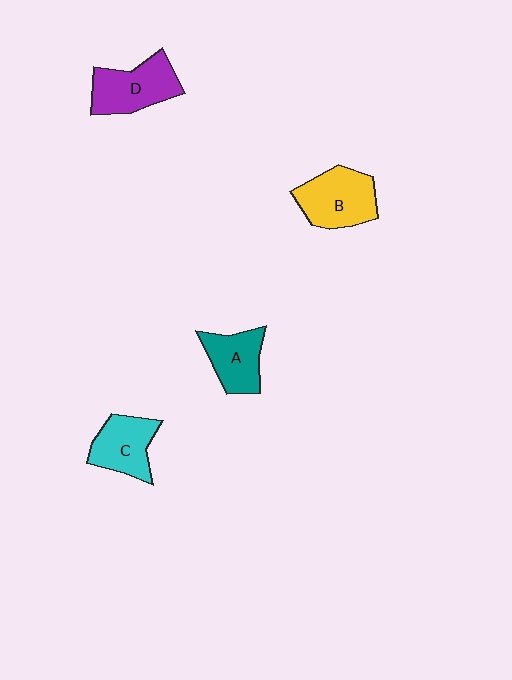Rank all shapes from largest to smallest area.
From largest to smallest: B (yellow), D (purple), C (cyan), A (teal).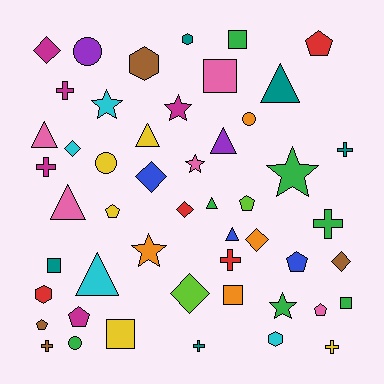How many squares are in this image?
There are 6 squares.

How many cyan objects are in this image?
There are 4 cyan objects.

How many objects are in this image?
There are 50 objects.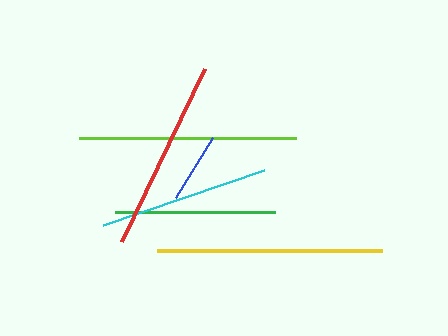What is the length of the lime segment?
The lime segment is approximately 217 pixels long.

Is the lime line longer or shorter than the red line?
The lime line is longer than the red line.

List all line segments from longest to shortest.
From longest to shortest: yellow, lime, red, cyan, green, blue.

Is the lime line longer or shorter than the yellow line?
The yellow line is longer than the lime line.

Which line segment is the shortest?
The blue line is the shortest at approximately 70 pixels.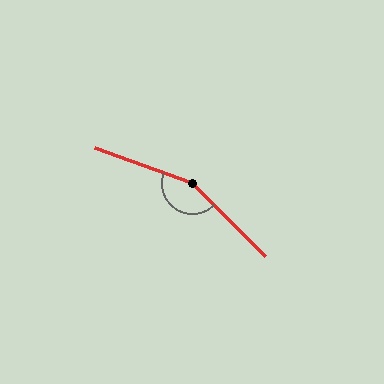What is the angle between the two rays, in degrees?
Approximately 155 degrees.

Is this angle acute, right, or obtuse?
It is obtuse.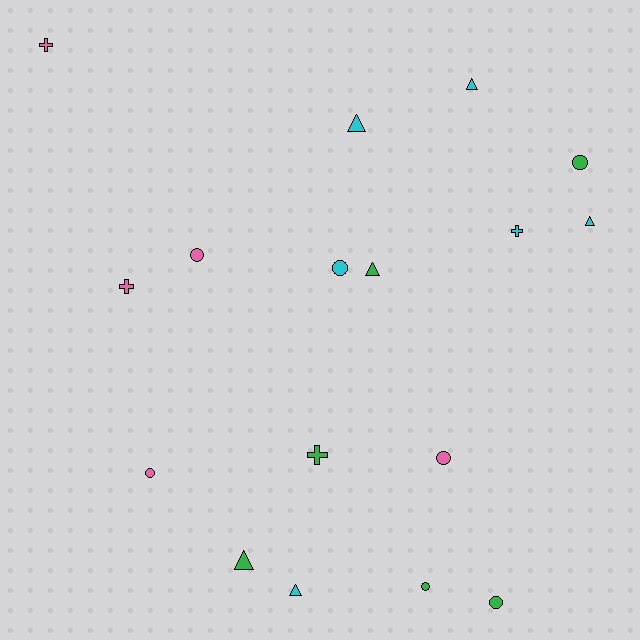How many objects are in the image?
There are 17 objects.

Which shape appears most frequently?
Circle, with 7 objects.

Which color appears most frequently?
Cyan, with 6 objects.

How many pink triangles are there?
There are no pink triangles.